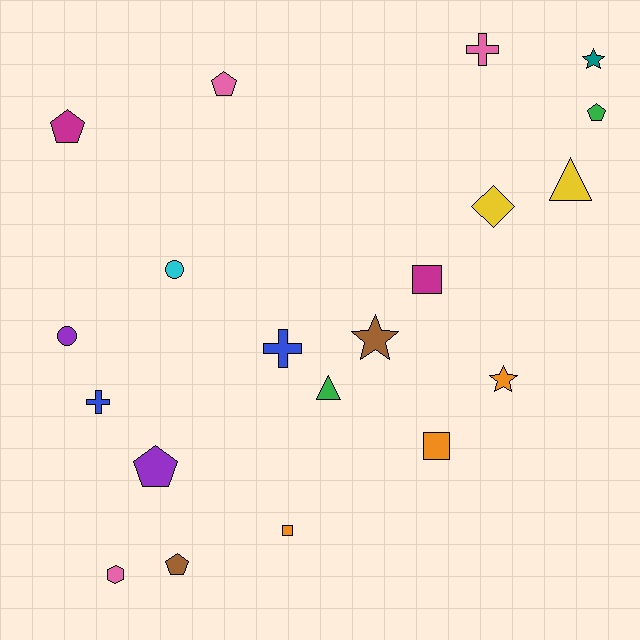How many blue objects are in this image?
There are 2 blue objects.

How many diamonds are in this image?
There is 1 diamond.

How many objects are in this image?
There are 20 objects.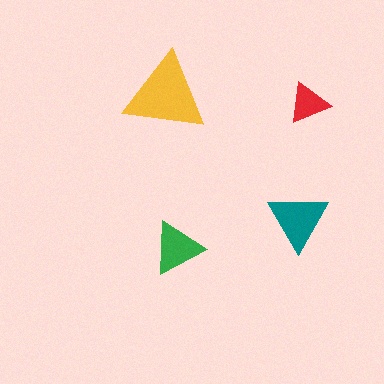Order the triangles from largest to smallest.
the yellow one, the teal one, the green one, the red one.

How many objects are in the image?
There are 4 objects in the image.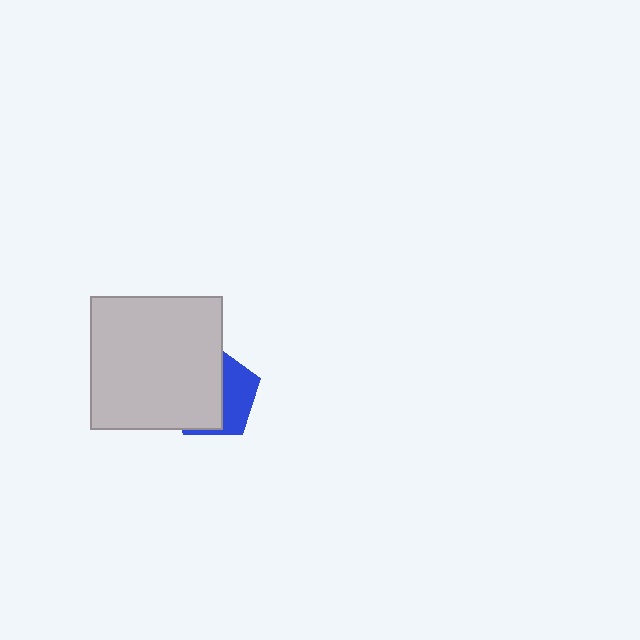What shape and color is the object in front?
The object in front is a light gray square.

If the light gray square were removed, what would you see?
You would see the complete blue pentagon.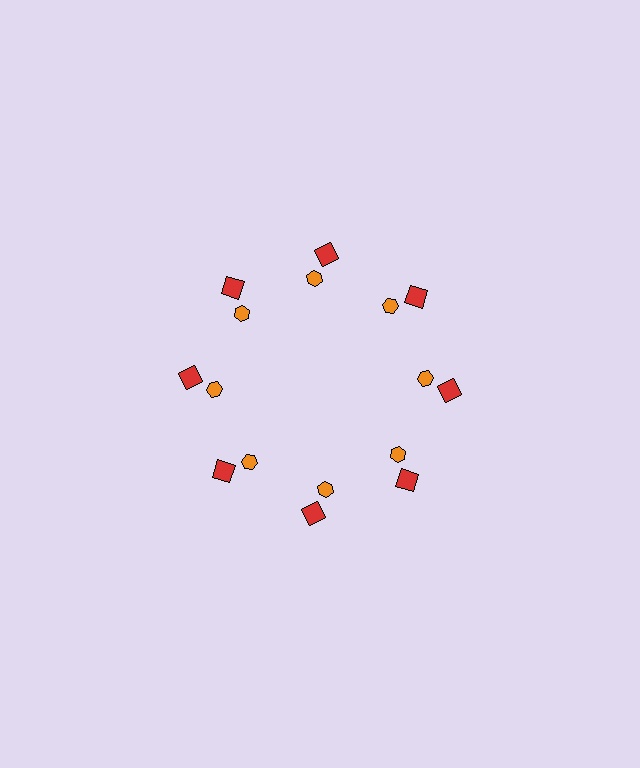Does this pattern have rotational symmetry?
Yes, this pattern has 8-fold rotational symmetry. It looks the same after rotating 45 degrees around the center.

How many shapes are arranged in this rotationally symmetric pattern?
There are 16 shapes, arranged in 8 groups of 2.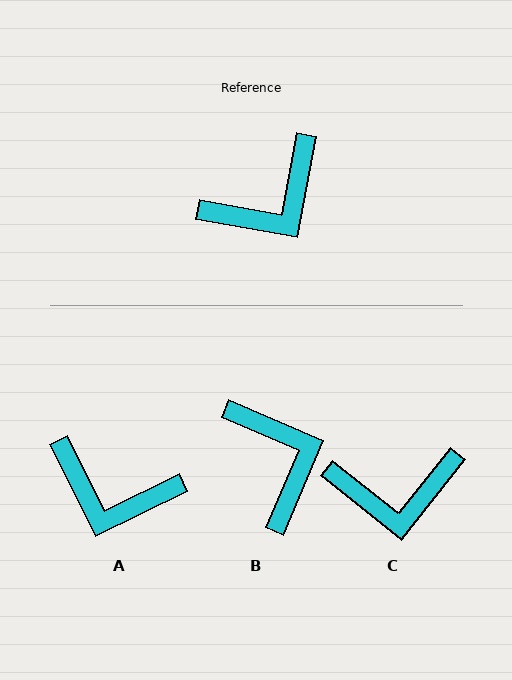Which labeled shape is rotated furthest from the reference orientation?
B, about 77 degrees away.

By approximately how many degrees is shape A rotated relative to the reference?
Approximately 53 degrees clockwise.